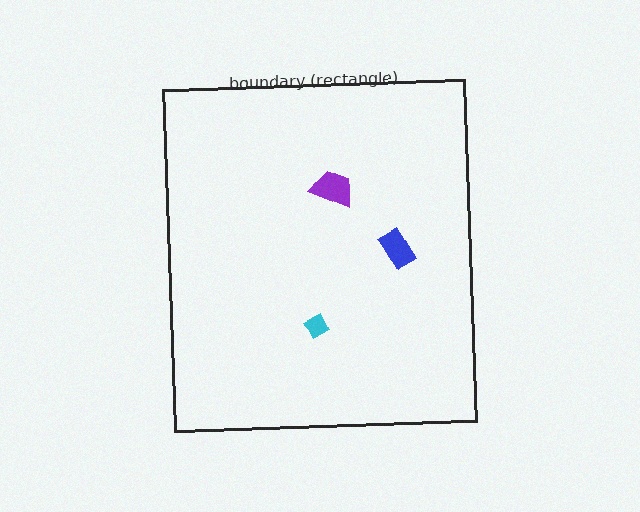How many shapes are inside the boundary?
3 inside, 0 outside.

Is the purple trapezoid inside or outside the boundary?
Inside.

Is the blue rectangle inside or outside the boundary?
Inside.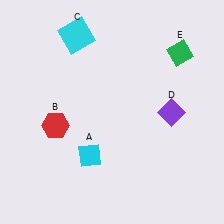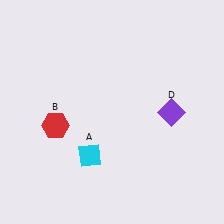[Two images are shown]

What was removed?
The cyan square (C), the green diamond (E) were removed in Image 2.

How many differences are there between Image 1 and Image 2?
There are 2 differences between the two images.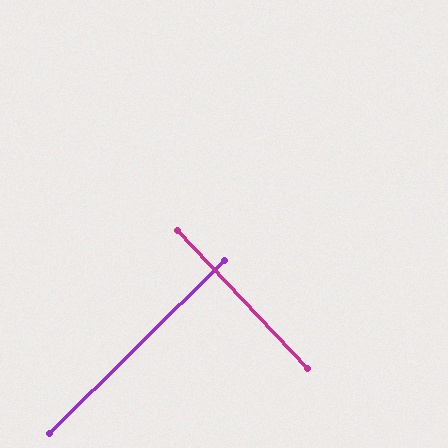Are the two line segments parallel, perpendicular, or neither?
Perpendicular — they meet at approximately 89°.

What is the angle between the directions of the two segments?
Approximately 89 degrees.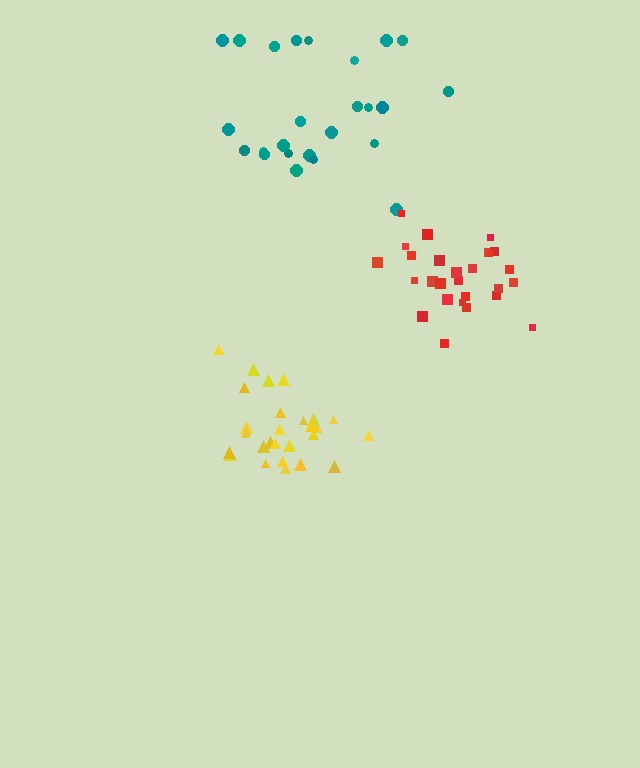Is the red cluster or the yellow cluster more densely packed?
Red.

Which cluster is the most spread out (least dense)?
Teal.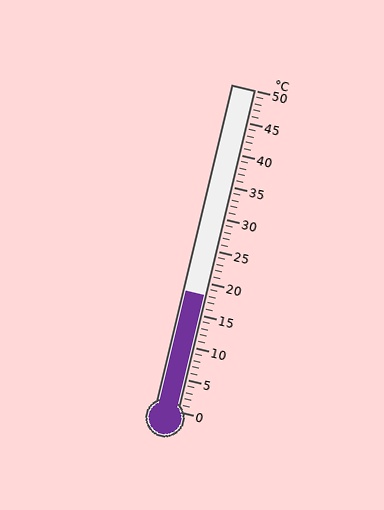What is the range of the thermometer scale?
The thermometer scale ranges from 0°C to 50°C.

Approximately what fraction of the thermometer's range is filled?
The thermometer is filled to approximately 35% of its range.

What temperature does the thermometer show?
The thermometer shows approximately 18°C.